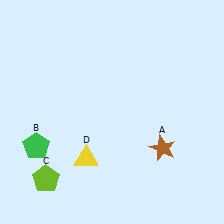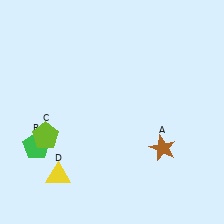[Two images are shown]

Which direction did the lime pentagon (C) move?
The lime pentagon (C) moved up.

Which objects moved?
The objects that moved are: the lime pentagon (C), the yellow triangle (D).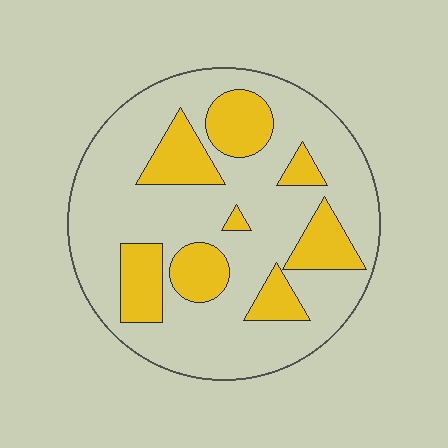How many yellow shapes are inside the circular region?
8.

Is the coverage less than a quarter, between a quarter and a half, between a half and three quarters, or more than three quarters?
Between a quarter and a half.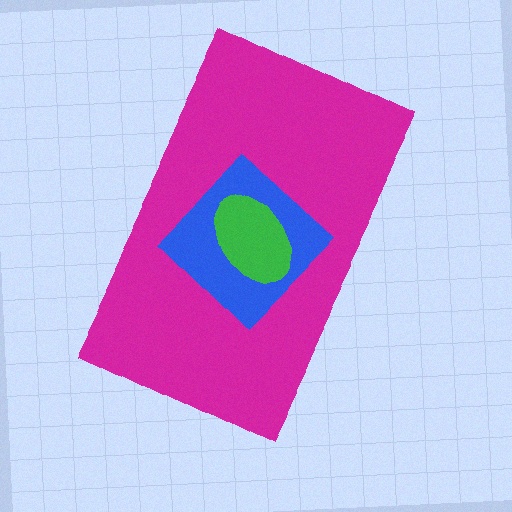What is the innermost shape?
The green ellipse.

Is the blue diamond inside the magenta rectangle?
Yes.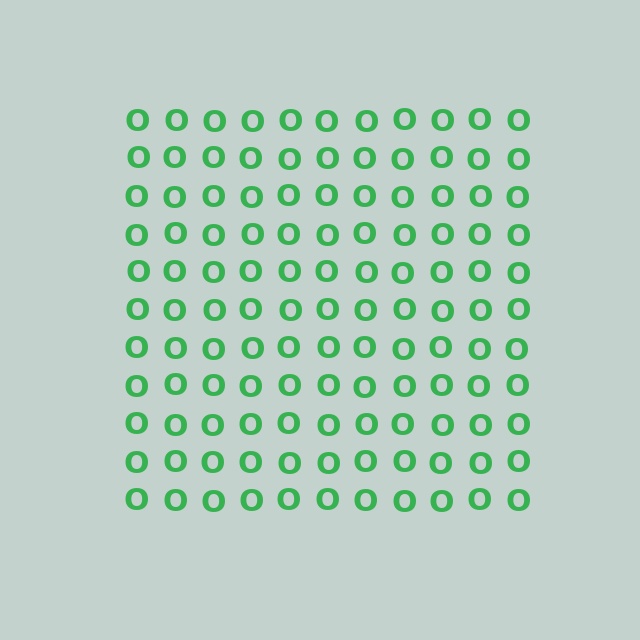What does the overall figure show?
The overall figure shows a square.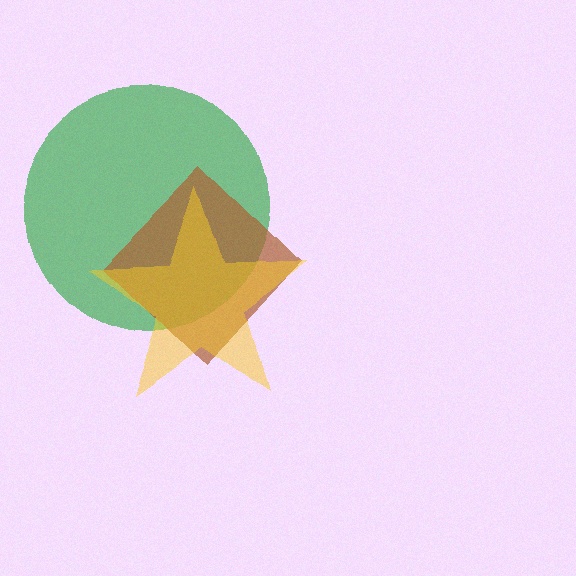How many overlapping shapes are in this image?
There are 3 overlapping shapes in the image.